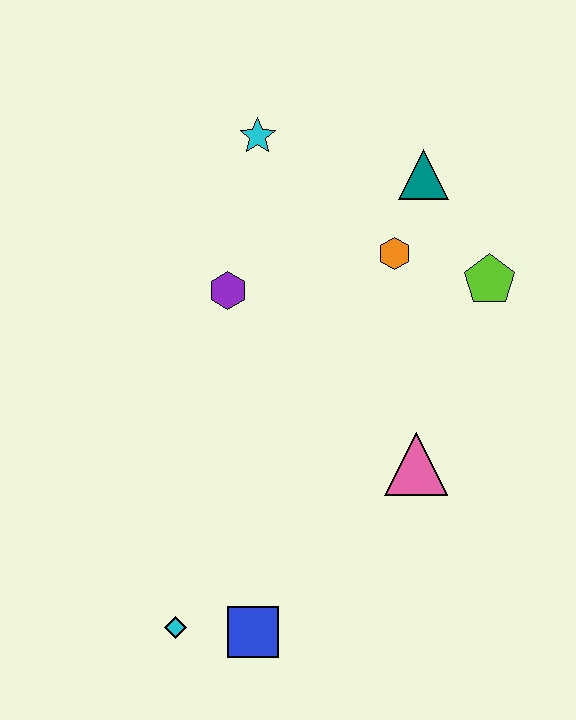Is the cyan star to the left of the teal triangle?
Yes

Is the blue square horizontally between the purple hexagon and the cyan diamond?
No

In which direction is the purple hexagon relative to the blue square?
The purple hexagon is above the blue square.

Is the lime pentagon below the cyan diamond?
No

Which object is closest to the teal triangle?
The orange hexagon is closest to the teal triangle.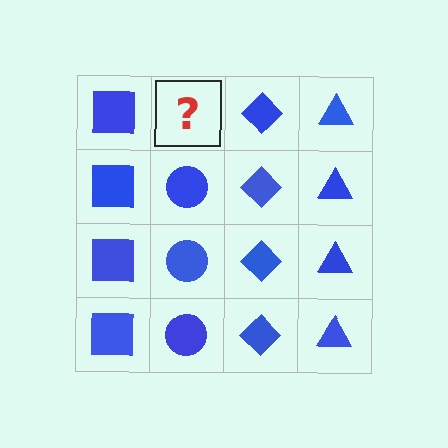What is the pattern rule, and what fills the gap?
The rule is that each column has a consistent shape. The gap should be filled with a blue circle.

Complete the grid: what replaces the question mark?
The question mark should be replaced with a blue circle.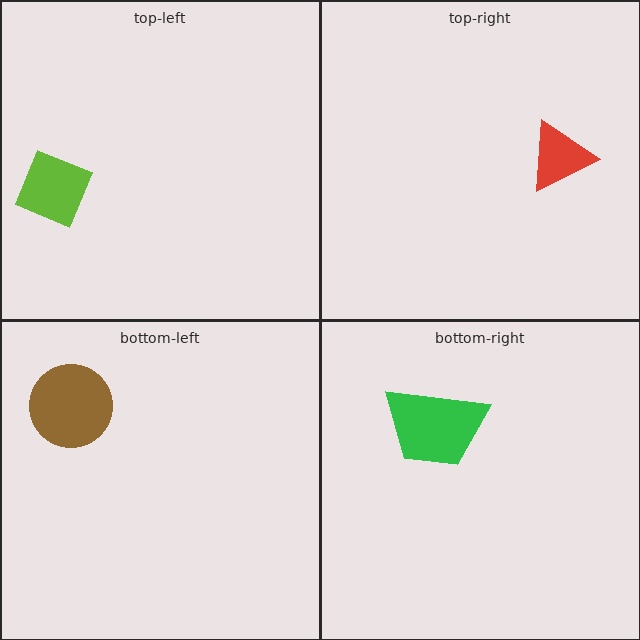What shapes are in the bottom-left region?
The brown circle.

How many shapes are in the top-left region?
1.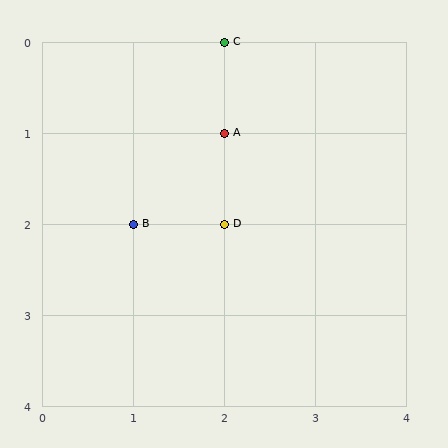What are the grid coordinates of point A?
Point A is at grid coordinates (2, 1).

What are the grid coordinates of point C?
Point C is at grid coordinates (2, 0).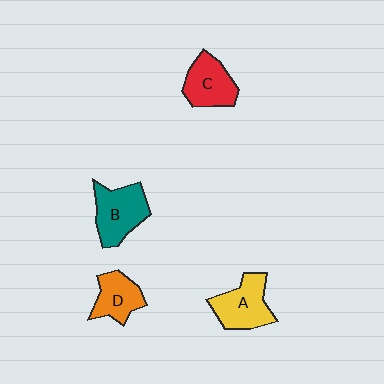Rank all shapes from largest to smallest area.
From largest to smallest: B (teal), A (yellow), C (red), D (orange).